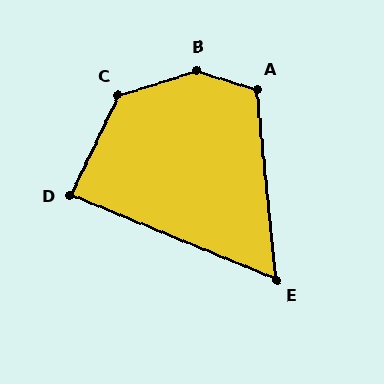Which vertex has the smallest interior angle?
E, at approximately 62 degrees.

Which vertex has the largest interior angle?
B, at approximately 145 degrees.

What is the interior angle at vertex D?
Approximately 87 degrees (approximately right).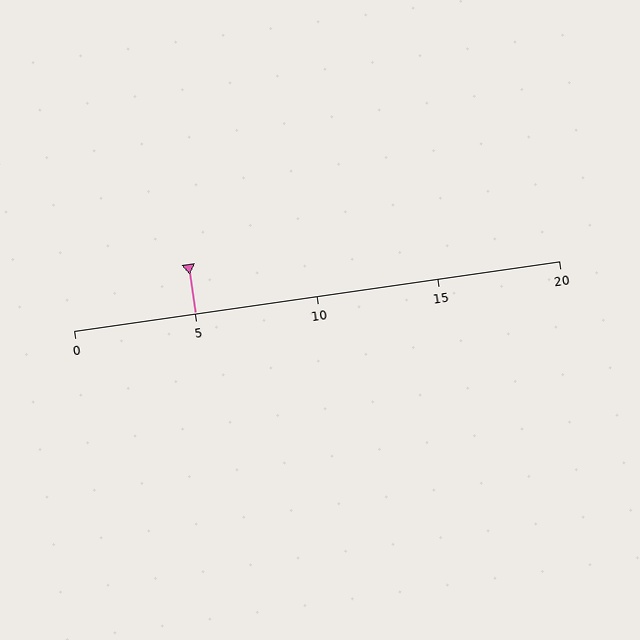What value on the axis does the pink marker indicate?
The marker indicates approximately 5.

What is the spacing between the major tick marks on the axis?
The major ticks are spaced 5 apart.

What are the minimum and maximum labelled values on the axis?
The axis runs from 0 to 20.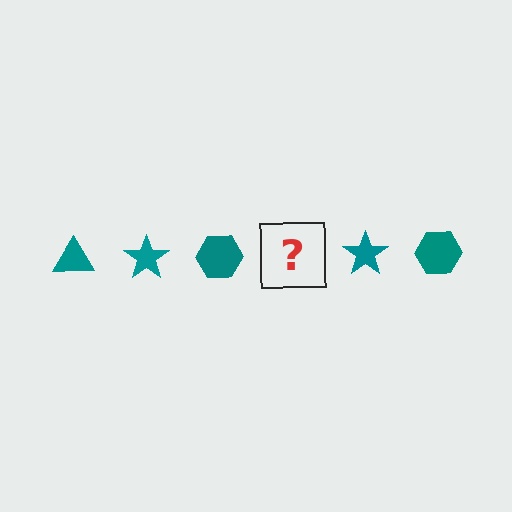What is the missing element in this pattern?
The missing element is a teal triangle.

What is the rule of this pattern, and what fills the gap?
The rule is that the pattern cycles through triangle, star, hexagon shapes in teal. The gap should be filled with a teal triangle.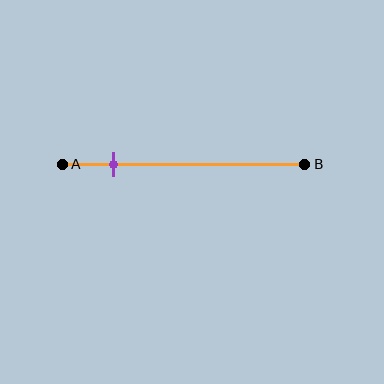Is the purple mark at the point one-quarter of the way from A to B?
No, the mark is at about 20% from A, not at the 25% one-quarter point.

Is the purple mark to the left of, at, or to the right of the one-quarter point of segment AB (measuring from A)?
The purple mark is to the left of the one-quarter point of segment AB.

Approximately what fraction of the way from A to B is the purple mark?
The purple mark is approximately 20% of the way from A to B.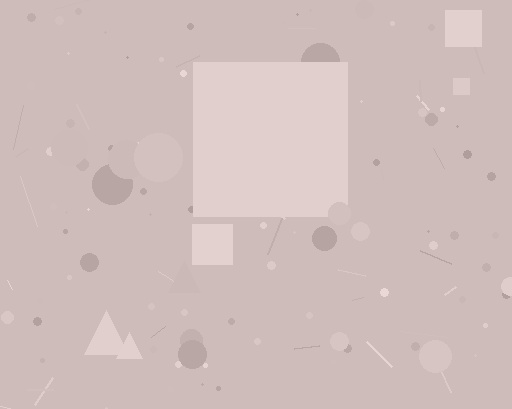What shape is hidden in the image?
A square is hidden in the image.